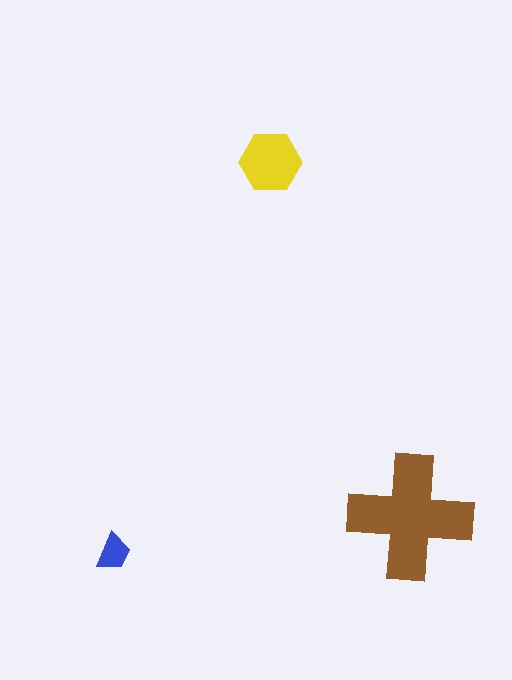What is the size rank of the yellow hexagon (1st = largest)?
2nd.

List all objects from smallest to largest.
The blue trapezoid, the yellow hexagon, the brown cross.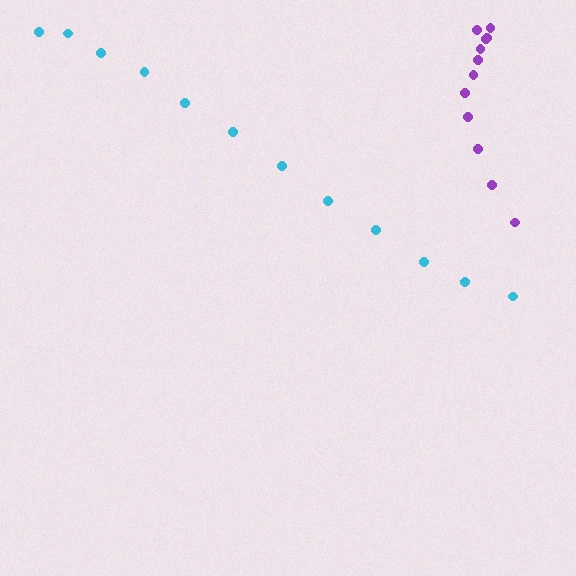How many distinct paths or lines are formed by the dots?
There are 2 distinct paths.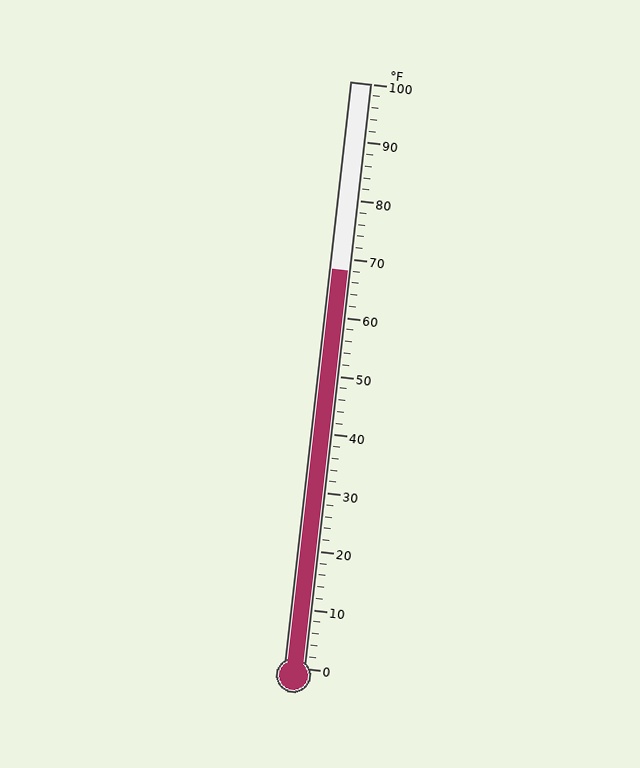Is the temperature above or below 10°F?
The temperature is above 10°F.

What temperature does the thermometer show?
The thermometer shows approximately 68°F.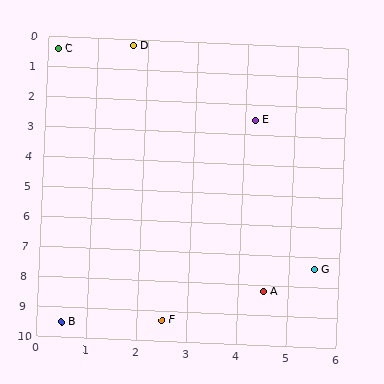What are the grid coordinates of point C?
Point C is at approximately (0.2, 0.4).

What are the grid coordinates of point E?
Point E is at approximately (4.2, 2.5).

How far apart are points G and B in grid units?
Points G and B are about 5.4 grid units apart.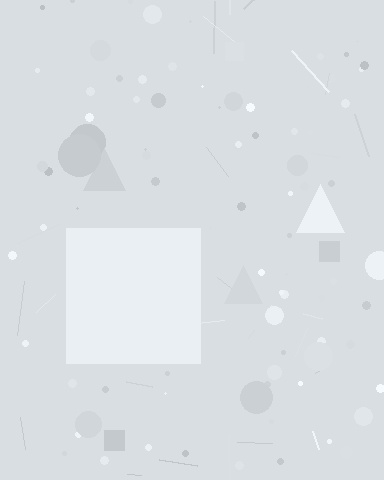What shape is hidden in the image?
A square is hidden in the image.